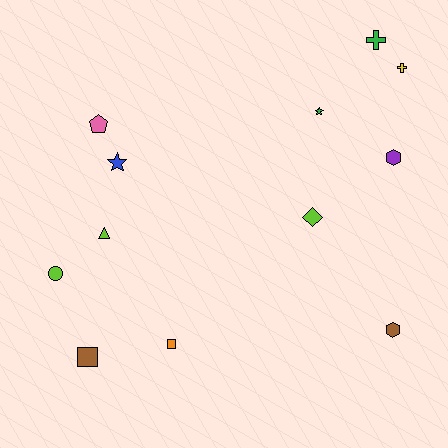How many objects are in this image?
There are 12 objects.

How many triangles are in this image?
There is 1 triangle.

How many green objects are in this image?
There are 2 green objects.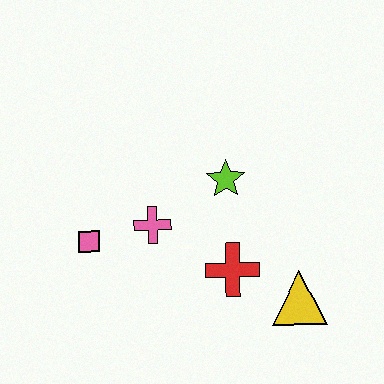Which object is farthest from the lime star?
The pink square is farthest from the lime star.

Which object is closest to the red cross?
The yellow triangle is closest to the red cross.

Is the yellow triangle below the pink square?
Yes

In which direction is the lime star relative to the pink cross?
The lime star is to the right of the pink cross.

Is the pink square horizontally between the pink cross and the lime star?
No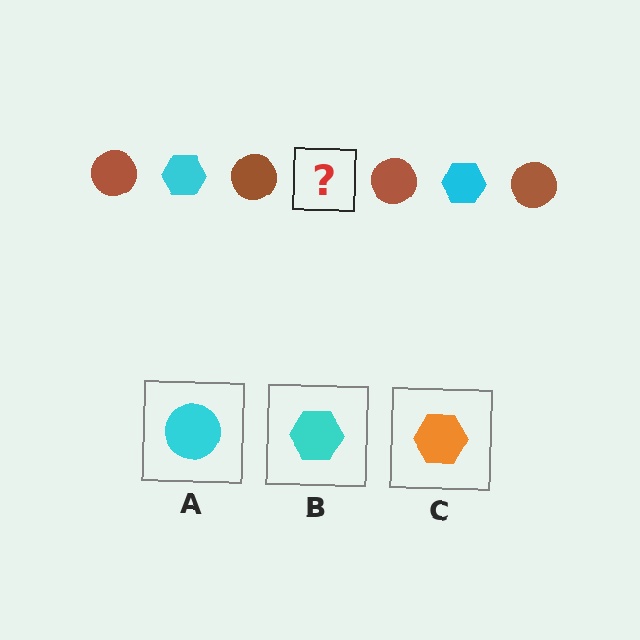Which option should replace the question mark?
Option B.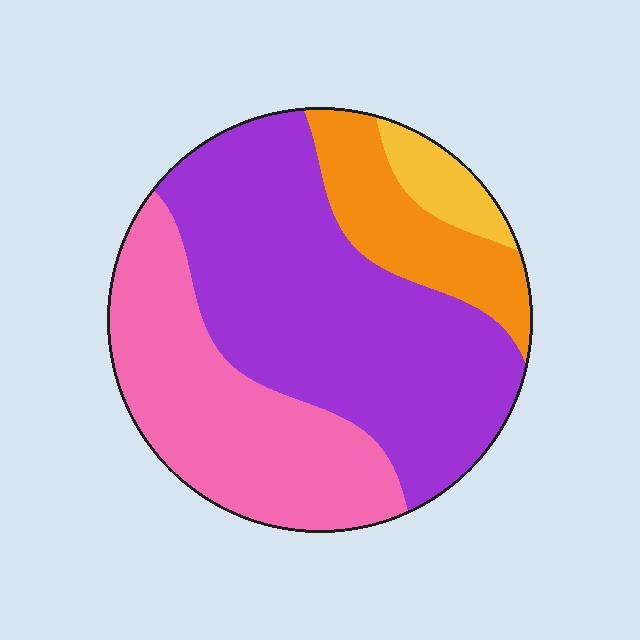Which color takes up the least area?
Yellow, at roughly 5%.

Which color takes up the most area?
Purple, at roughly 50%.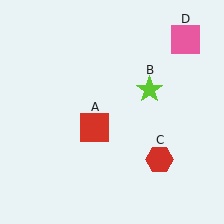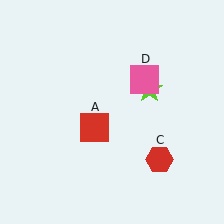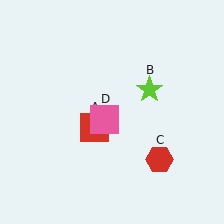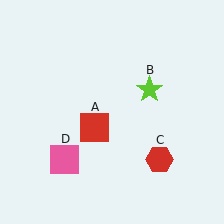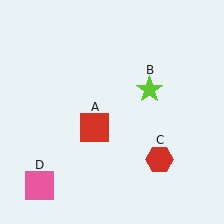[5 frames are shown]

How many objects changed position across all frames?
1 object changed position: pink square (object D).